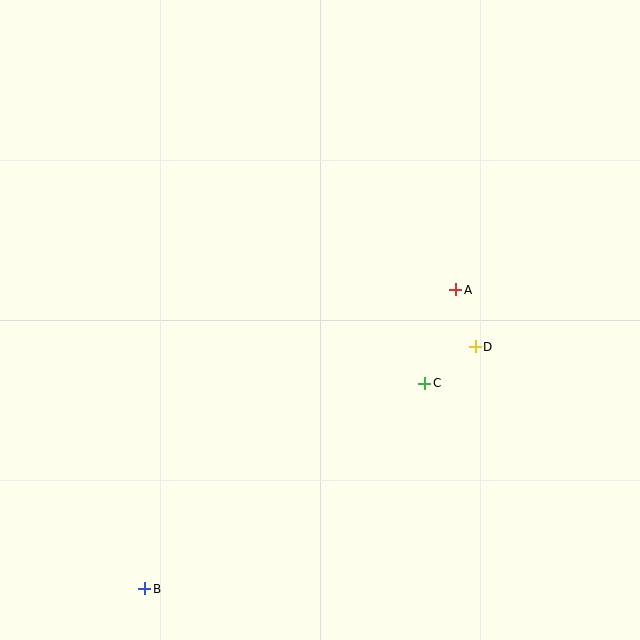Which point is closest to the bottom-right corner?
Point C is closest to the bottom-right corner.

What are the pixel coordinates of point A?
Point A is at (456, 290).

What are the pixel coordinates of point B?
Point B is at (145, 589).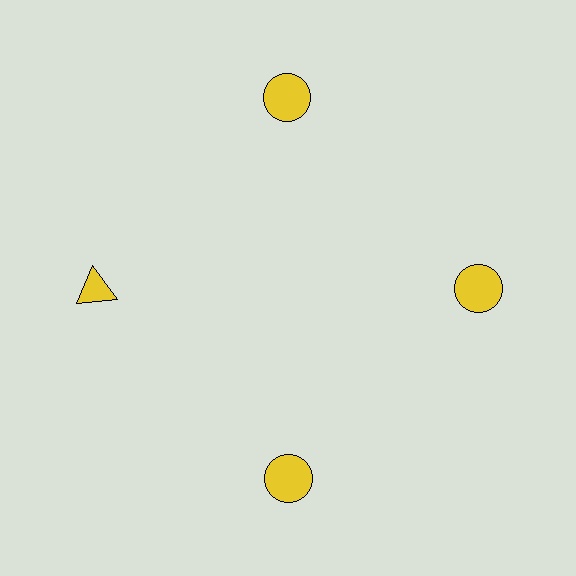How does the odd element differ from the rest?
It has a different shape: triangle instead of circle.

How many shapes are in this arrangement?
There are 4 shapes arranged in a ring pattern.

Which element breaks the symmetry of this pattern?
The yellow triangle at roughly the 9 o'clock position breaks the symmetry. All other shapes are yellow circles.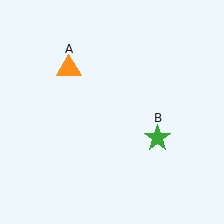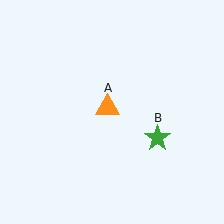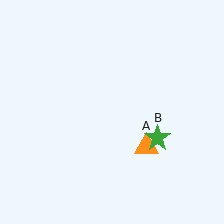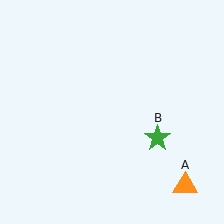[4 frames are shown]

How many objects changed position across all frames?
1 object changed position: orange triangle (object A).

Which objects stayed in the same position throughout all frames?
Green star (object B) remained stationary.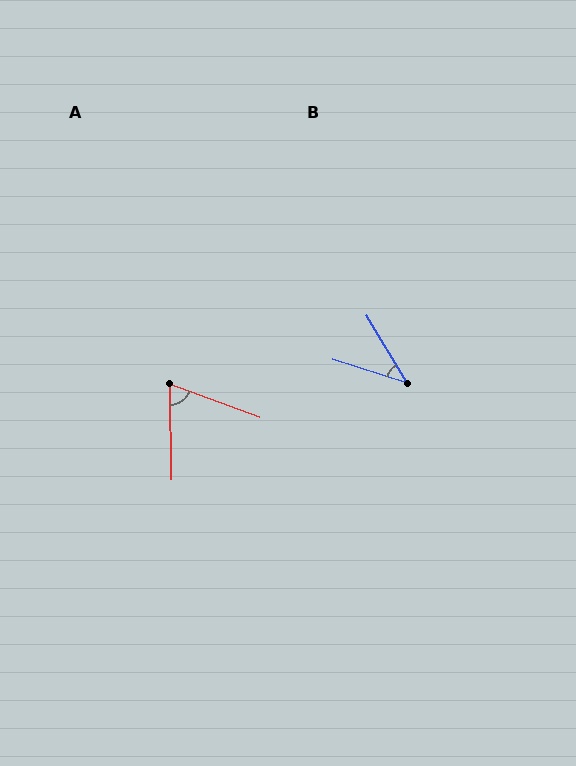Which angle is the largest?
A, at approximately 69 degrees.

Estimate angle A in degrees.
Approximately 69 degrees.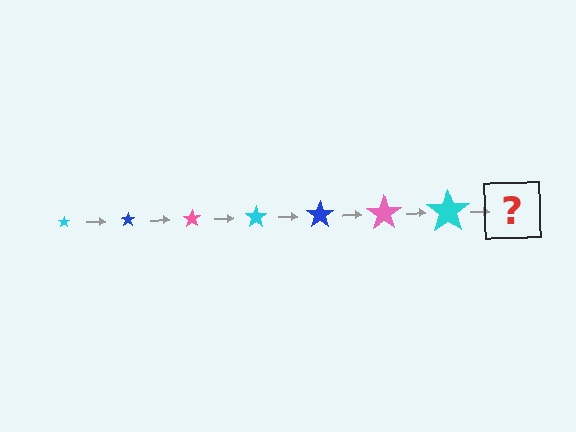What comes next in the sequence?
The next element should be a blue star, larger than the previous one.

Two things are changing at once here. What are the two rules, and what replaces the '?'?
The two rules are that the star grows larger each step and the color cycles through cyan, blue, and pink. The '?' should be a blue star, larger than the previous one.